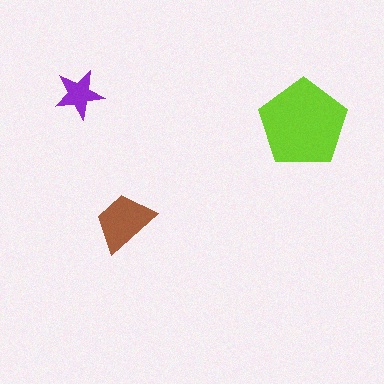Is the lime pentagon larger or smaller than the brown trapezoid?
Larger.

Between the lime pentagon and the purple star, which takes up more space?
The lime pentagon.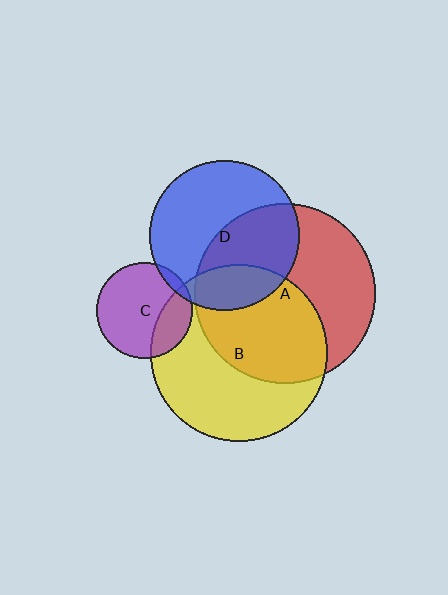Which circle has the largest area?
Circle A (red).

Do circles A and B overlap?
Yes.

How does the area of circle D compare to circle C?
Approximately 2.5 times.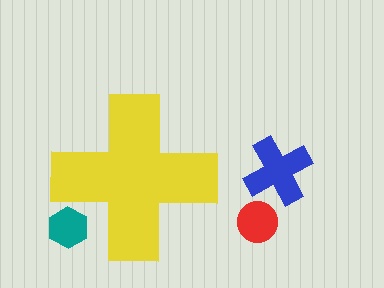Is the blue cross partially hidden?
No, the blue cross is fully visible.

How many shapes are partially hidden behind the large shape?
1 shape is partially hidden.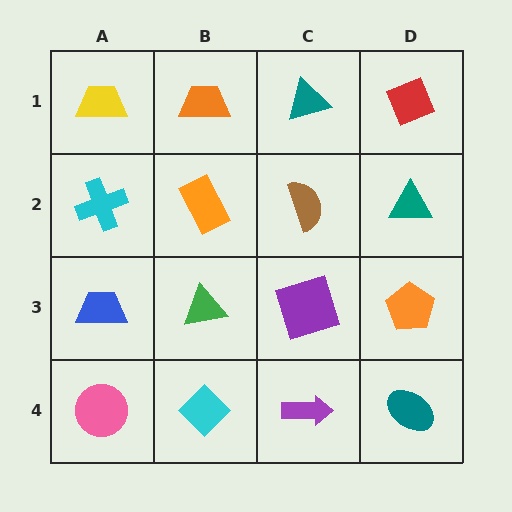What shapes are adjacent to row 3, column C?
A brown semicircle (row 2, column C), a purple arrow (row 4, column C), a green triangle (row 3, column B), an orange pentagon (row 3, column D).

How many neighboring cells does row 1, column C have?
3.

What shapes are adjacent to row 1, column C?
A brown semicircle (row 2, column C), an orange trapezoid (row 1, column B), a red diamond (row 1, column D).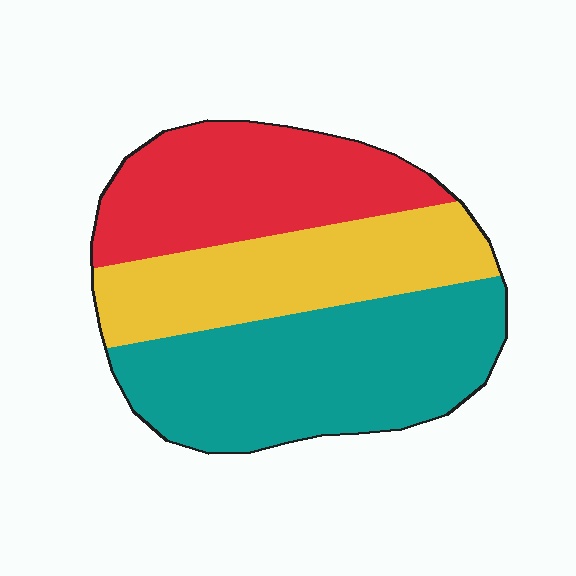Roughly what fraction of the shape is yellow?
Yellow covers 29% of the shape.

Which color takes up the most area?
Teal, at roughly 40%.